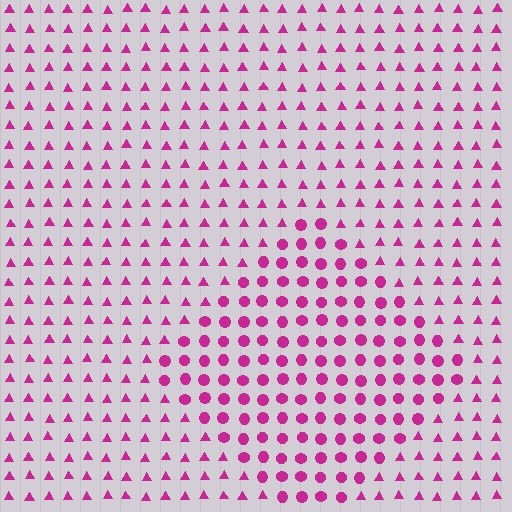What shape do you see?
I see a diamond.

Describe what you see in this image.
The image is filled with small magenta elements arranged in a uniform grid. A diamond-shaped region contains circles, while the surrounding area contains triangles. The boundary is defined purely by the change in element shape.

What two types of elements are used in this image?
The image uses circles inside the diamond region and triangles outside it.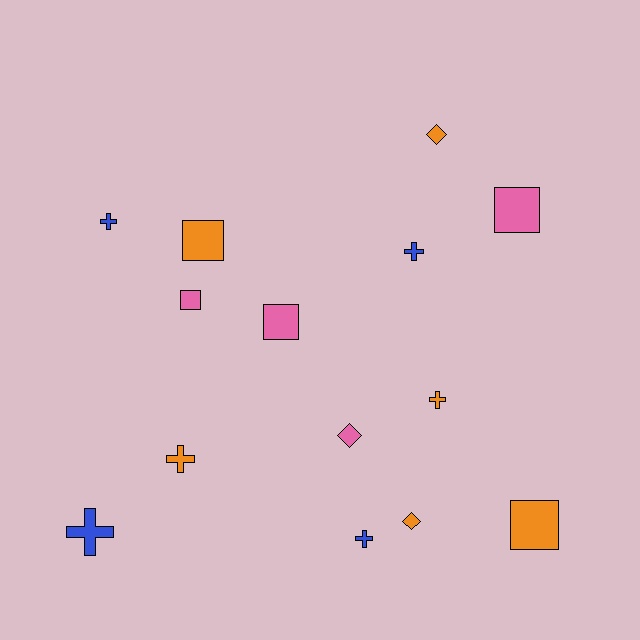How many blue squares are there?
There are no blue squares.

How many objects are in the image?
There are 14 objects.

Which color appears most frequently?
Orange, with 6 objects.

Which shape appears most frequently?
Cross, with 6 objects.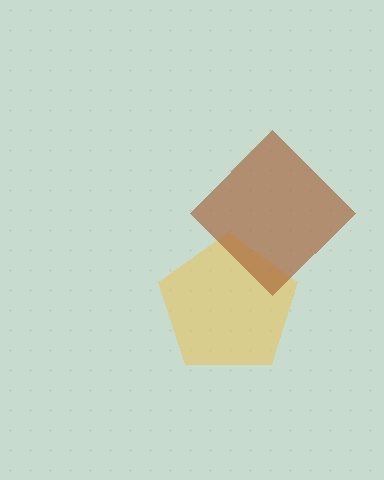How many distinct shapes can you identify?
There are 2 distinct shapes: a yellow pentagon, a brown diamond.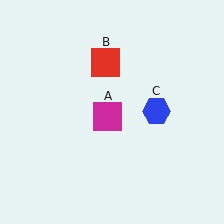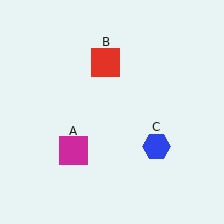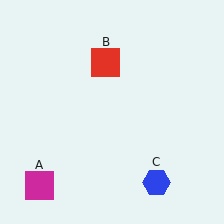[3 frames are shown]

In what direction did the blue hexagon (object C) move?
The blue hexagon (object C) moved down.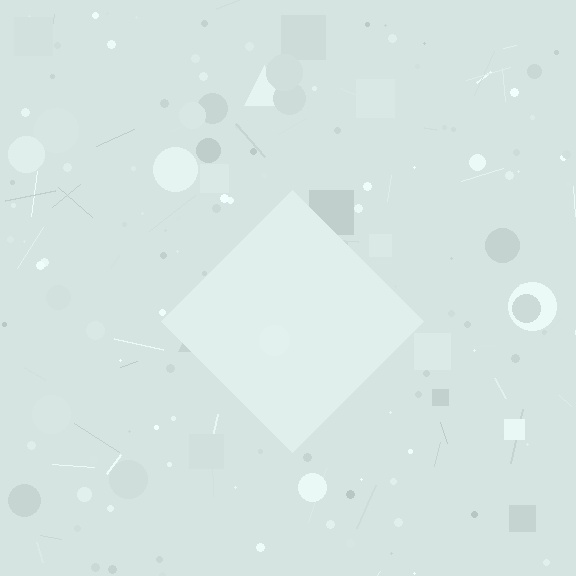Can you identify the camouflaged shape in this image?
The camouflaged shape is a diamond.